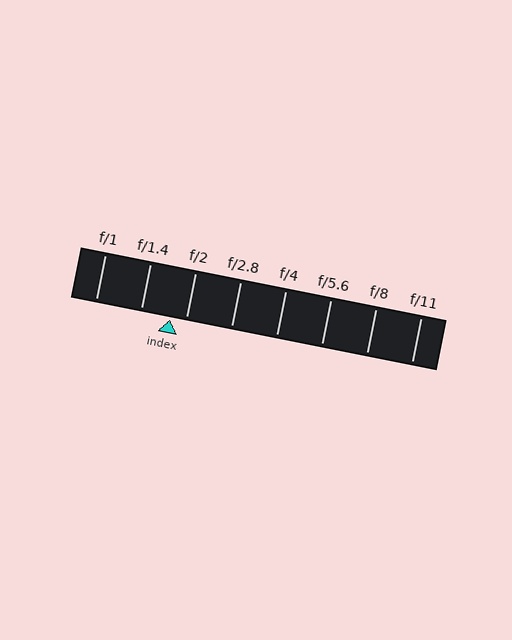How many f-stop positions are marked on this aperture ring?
There are 8 f-stop positions marked.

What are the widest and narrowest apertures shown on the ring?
The widest aperture shown is f/1 and the narrowest is f/11.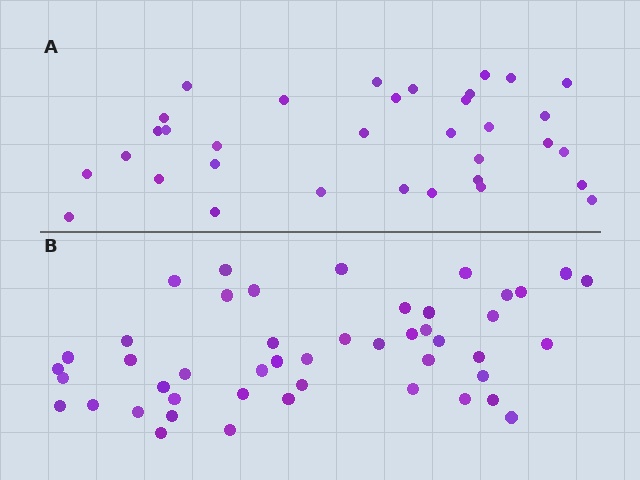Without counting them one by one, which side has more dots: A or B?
Region B (the bottom region) has more dots.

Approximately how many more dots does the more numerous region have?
Region B has approximately 15 more dots than region A.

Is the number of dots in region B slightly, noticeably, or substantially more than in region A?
Region B has noticeably more, but not dramatically so. The ratio is roughly 1.4 to 1.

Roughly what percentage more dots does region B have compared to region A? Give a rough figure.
About 40% more.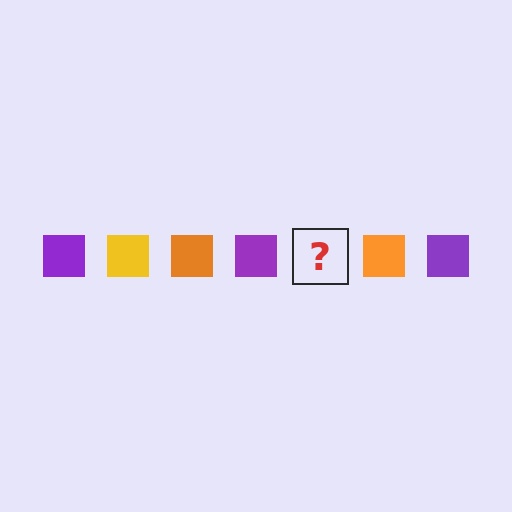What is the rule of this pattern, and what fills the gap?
The rule is that the pattern cycles through purple, yellow, orange squares. The gap should be filled with a yellow square.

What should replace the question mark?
The question mark should be replaced with a yellow square.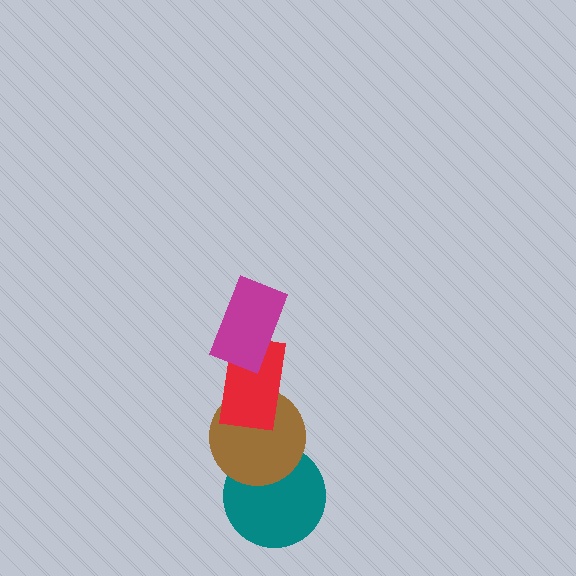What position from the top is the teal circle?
The teal circle is 4th from the top.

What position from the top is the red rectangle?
The red rectangle is 2nd from the top.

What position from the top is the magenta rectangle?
The magenta rectangle is 1st from the top.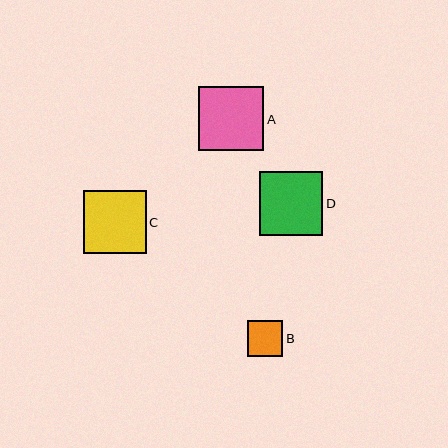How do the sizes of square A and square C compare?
Square A and square C are approximately the same size.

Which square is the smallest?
Square B is the smallest with a size of approximately 35 pixels.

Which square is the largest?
Square A is the largest with a size of approximately 65 pixels.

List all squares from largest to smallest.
From largest to smallest: A, D, C, B.